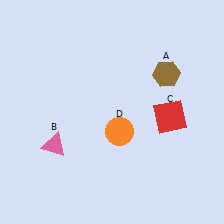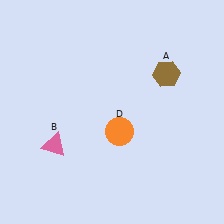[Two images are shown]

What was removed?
The red square (C) was removed in Image 2.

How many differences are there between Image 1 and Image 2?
There is 1 difference between the two images.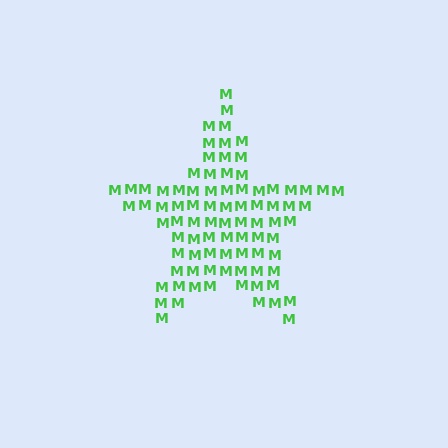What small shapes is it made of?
It is made of small letter M's.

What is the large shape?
The large shape is a star.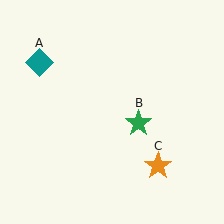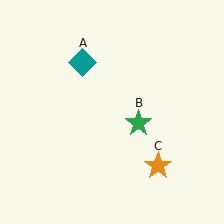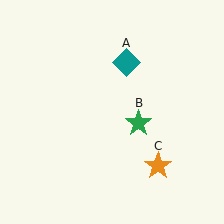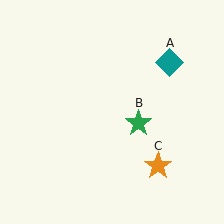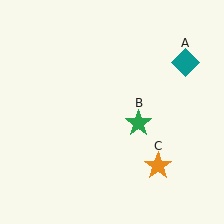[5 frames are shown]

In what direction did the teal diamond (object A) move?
The teal diamond (object A) moved right.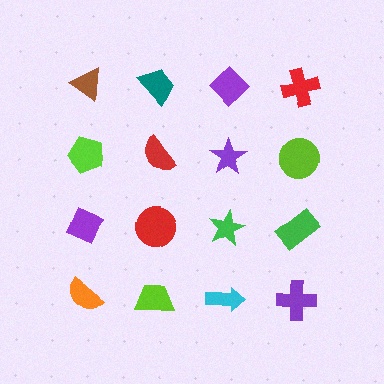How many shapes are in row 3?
4 shapes.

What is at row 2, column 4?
A lime circle.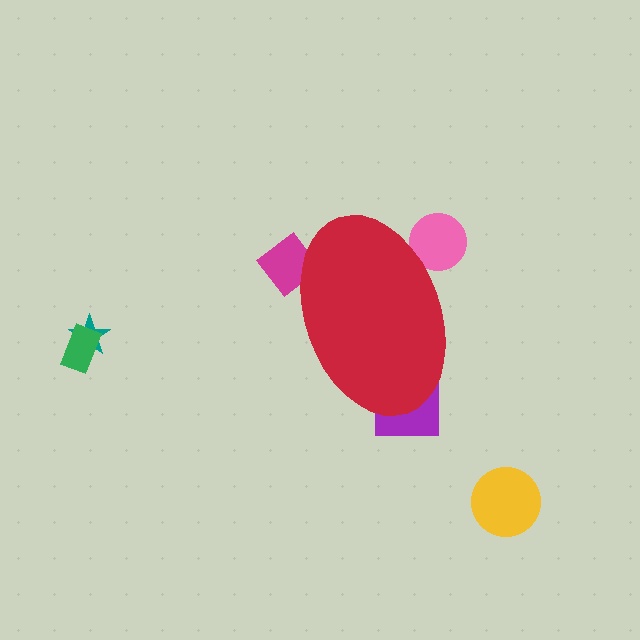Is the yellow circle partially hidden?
No, the yellow circle is fully visible.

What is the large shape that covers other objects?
A red ellipse.